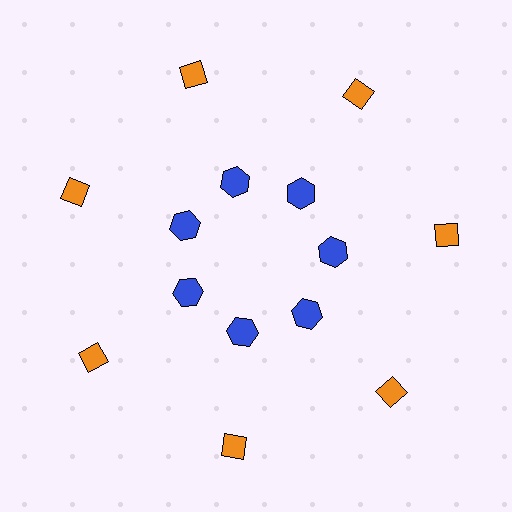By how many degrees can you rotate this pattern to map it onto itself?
The pattern maps onto itself every 51 degrees of rotation.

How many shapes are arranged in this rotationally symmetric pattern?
There are 14 shapes, arranged in 7 groups of 2.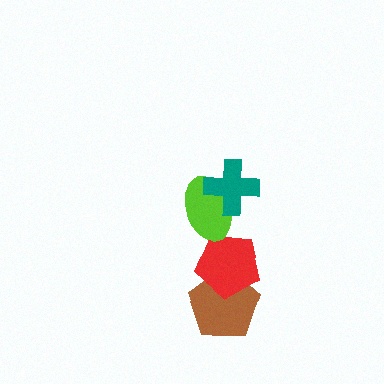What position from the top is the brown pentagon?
The brown pentagon is 4th from the top.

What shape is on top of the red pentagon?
The lime ellipse is on top of the red pentagon.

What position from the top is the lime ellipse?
The lime ellipse is 2nd from the top.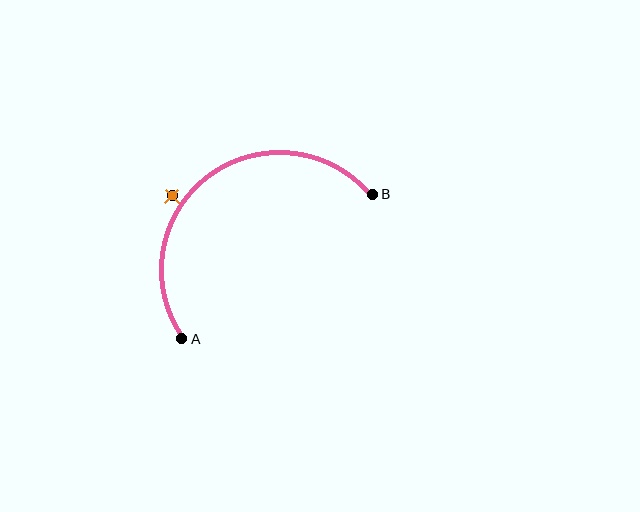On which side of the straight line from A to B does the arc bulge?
The arc bulges above and to the left of the straight line connecting A and B.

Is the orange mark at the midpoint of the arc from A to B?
No — the orange mark does not lie on the arc at all. It sits slightly outside the curve.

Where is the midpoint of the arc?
The arc midpoint is the point on the curve farthest from the straight line joining A and B. It sits above and to the left of that line.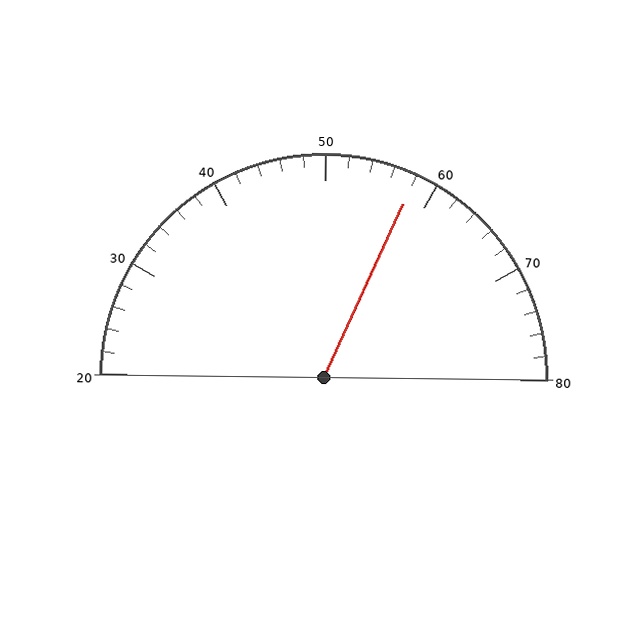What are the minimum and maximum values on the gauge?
The gauge ranges from 20 to 80.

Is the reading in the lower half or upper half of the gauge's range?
The reading is in the upper half of the range (20 to 80).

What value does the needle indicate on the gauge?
The needle indicates approximately 58.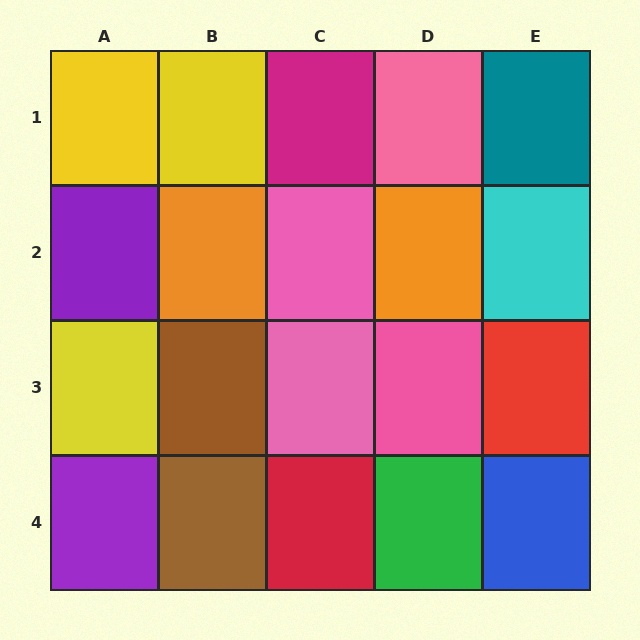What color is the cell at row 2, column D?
Orange.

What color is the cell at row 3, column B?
Brown.